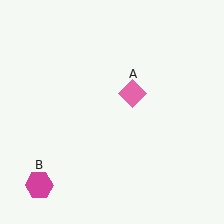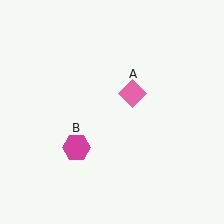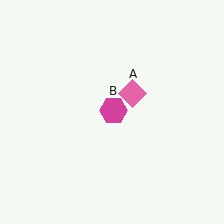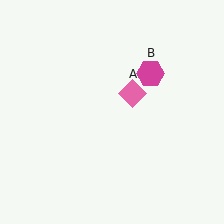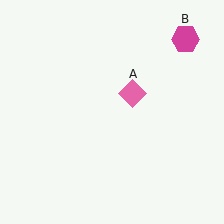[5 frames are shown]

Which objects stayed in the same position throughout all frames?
Pink diamond (object A) remained stationary.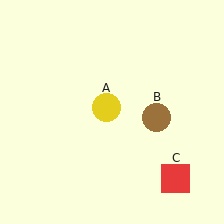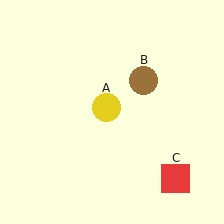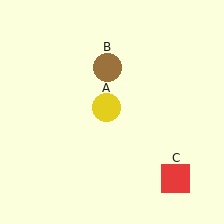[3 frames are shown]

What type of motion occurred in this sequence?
The brown circle (object B) rotated counterclockwise around the center of the scene.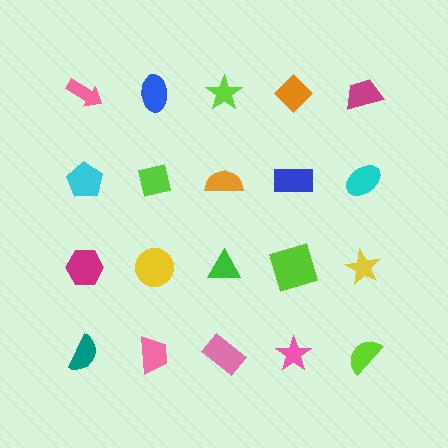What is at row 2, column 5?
A cyan ellipse.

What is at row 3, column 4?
A lime square.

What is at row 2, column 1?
A cyan pentagon.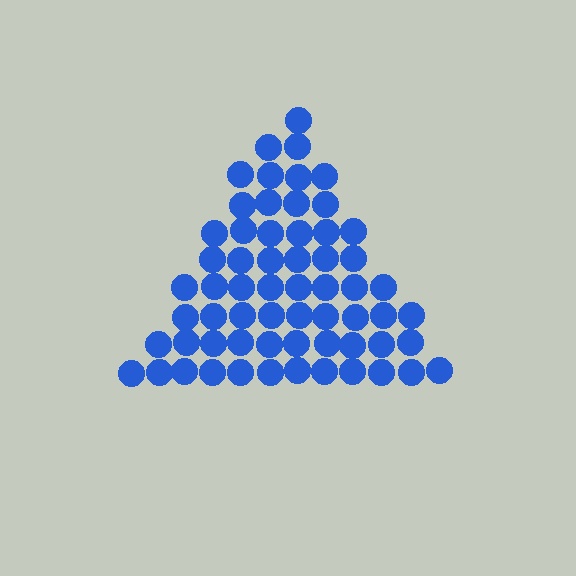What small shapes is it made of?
It is made of small circles.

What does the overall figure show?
The overall figure shows a triangle.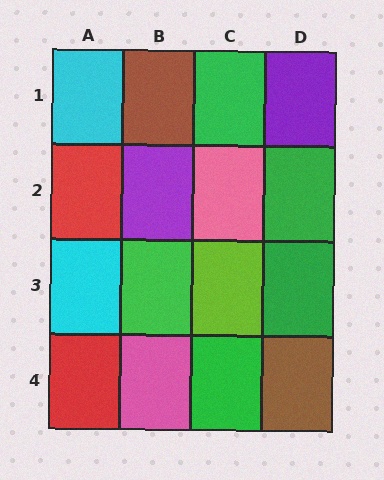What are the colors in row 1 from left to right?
Cyan, brown, green, purple.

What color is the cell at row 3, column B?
Green.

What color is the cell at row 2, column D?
Green.